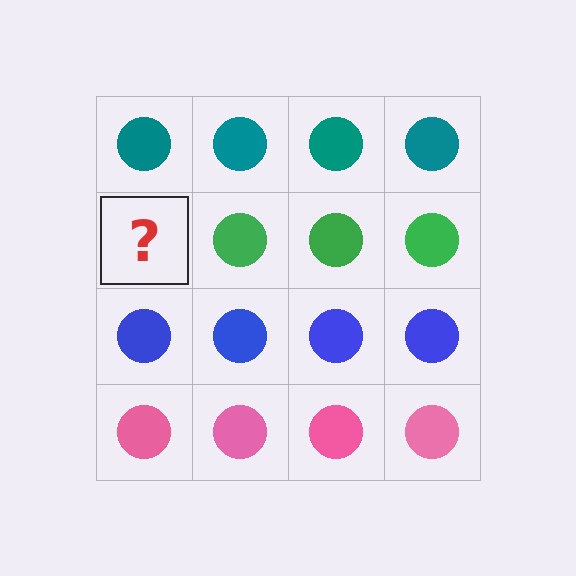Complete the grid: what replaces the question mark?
The question mark should be replaced with a green circle.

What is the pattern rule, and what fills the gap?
The rule is that each row has a consistent color. The gap should be filled with a green circle.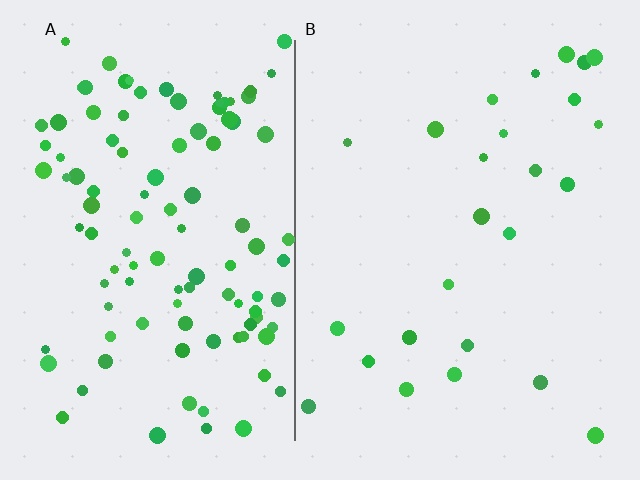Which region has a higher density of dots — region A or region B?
A (the left).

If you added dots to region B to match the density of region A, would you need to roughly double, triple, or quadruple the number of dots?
Approximately quadruple.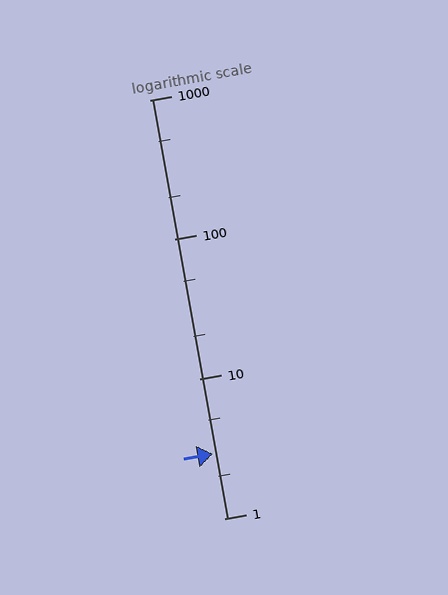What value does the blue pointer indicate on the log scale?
The pointer indicates approximately 2.9.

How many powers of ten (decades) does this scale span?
The scale spans 3 decades, from 1 to 1000.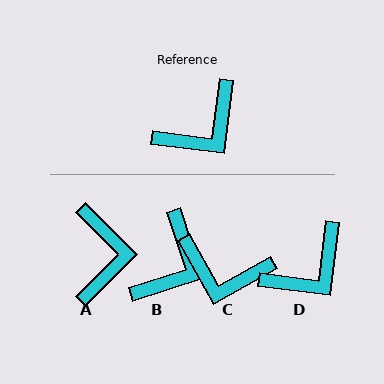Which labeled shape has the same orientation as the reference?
D.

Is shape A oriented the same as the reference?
No, it is off by about 52 degrees.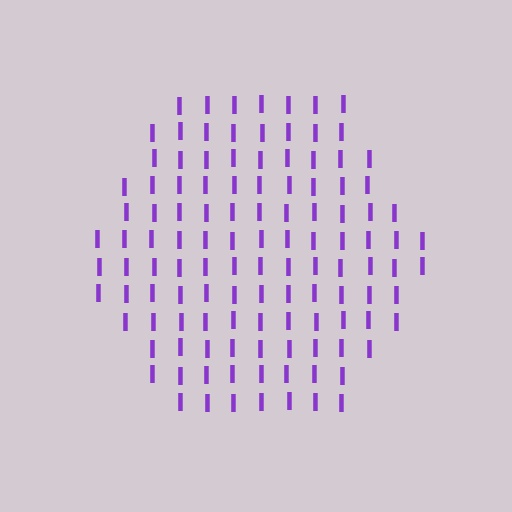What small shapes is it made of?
It is made of small letter I's.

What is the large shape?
The large shape is a hexagon.